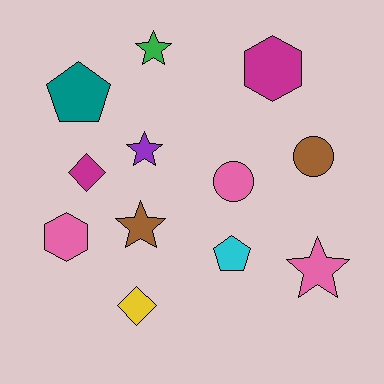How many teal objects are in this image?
There is 1 teal object.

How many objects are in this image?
There are 12 objects.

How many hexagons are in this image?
There are 2 hexagons.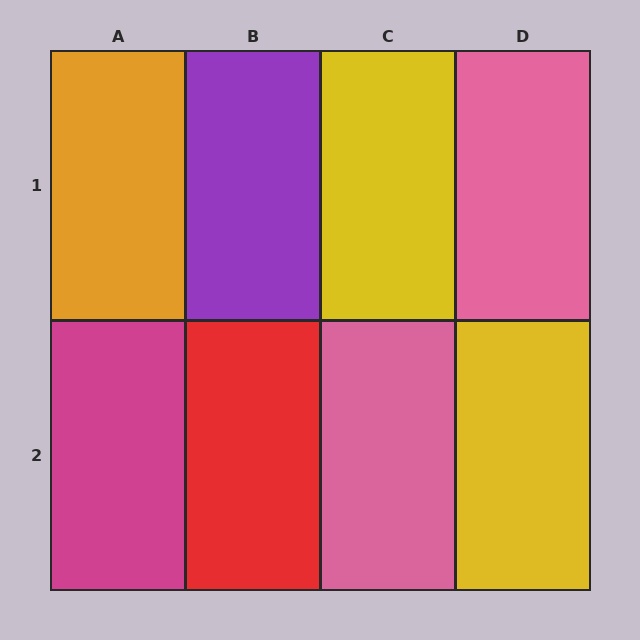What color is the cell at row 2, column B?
Red.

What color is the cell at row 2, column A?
Magenta.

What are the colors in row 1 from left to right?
Orange, purple, yellow, pink.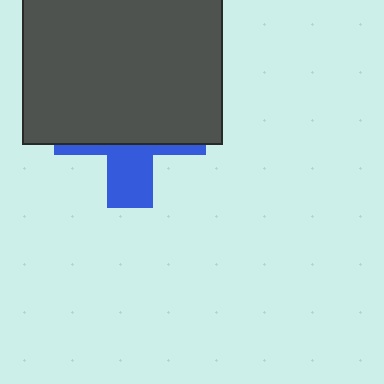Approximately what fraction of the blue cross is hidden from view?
Roughly 67% of the blue cross is hidden behind the dark gray square.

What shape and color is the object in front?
The object in front is a dark gray square.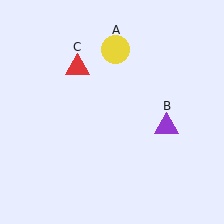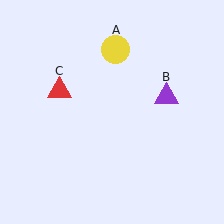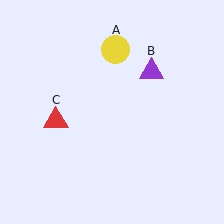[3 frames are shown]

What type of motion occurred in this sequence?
The purple triangle (object B), red triangle (object C) rotated counterclockwise around the center of the scene.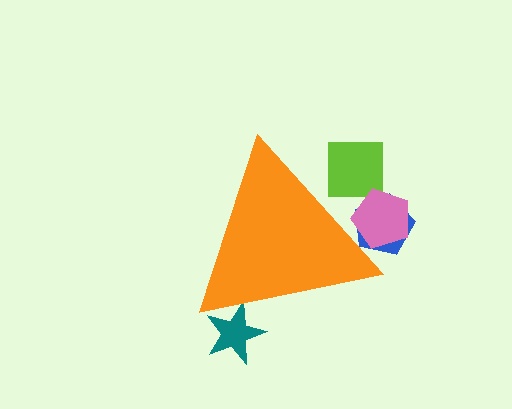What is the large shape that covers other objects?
An orange triangle.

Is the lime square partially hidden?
Yes, the lime square is partially hidden behind the orange triangle.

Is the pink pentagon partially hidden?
Yes, the pink pentagon is partially hidden behind the orange triangle.